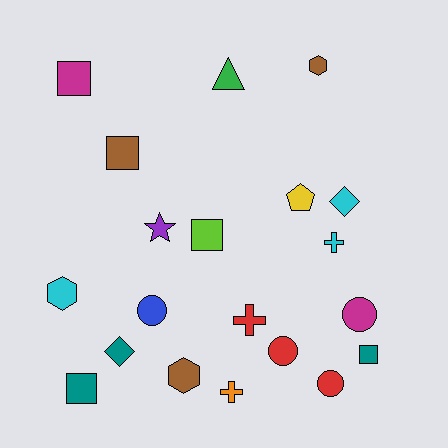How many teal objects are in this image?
There are 3 teal objects.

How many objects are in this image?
There are 20 objects.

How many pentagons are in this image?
There is 1 pentagon.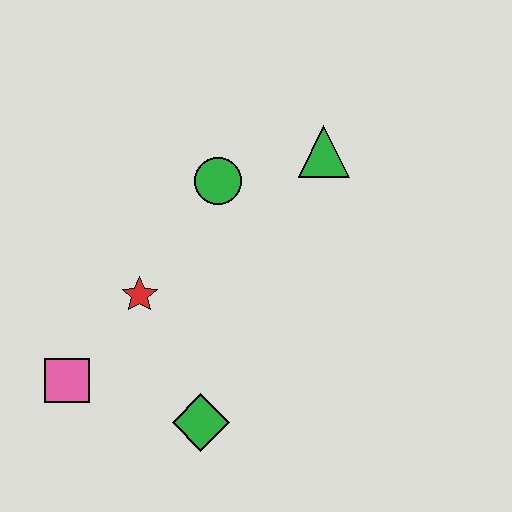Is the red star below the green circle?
Yes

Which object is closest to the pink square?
The red star is closest to the pink square.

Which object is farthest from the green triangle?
The pink square is farthest from the green triangle.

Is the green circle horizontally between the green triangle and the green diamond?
Yes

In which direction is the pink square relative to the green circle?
The pink square is below the green circle.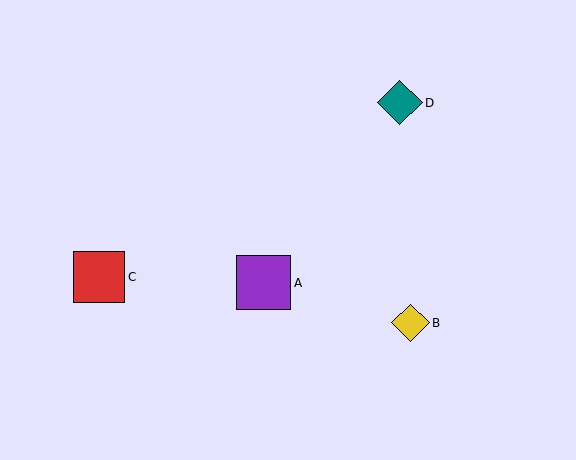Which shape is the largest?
The purple square (labeled A) is the largest.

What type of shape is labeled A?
Shape A is a purple square.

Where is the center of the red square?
The center of the red square is at (99, 277).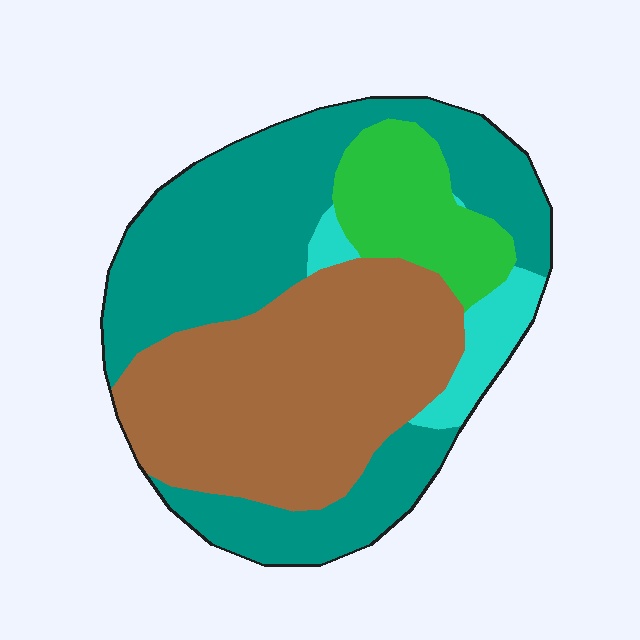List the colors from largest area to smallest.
From largest to smallest: teal, brown, green, cyan.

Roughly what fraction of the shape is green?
Green takes up about one eighth (1/8) of the shape.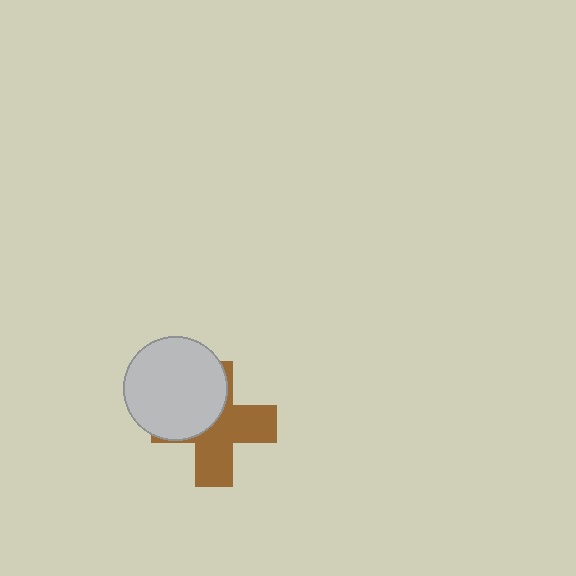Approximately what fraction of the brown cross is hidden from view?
Roughly 42% of the brown cross is hidden behind the light gray circle.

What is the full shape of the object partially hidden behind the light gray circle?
The partially hidden object is a brown cross.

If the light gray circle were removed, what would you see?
You would see the complete brown cross.